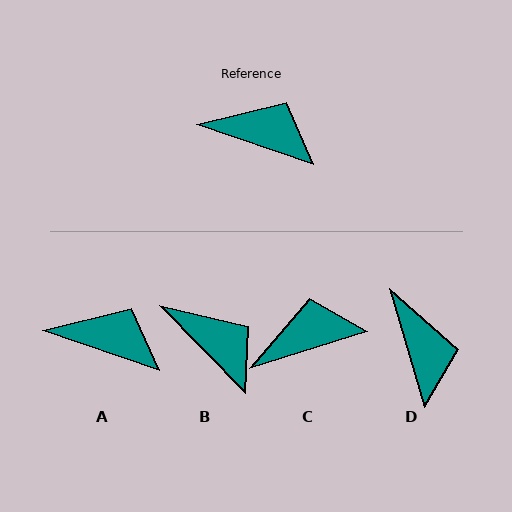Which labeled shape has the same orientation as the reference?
A.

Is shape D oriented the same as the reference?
No, it is off by about 54 degrees.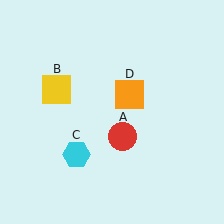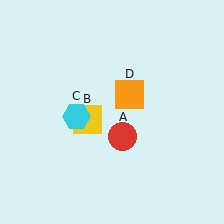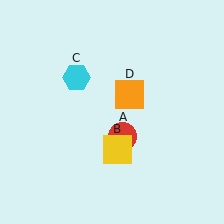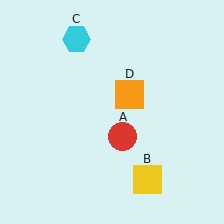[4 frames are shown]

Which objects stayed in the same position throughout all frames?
Red circle (object A) and orange square (object D) remained stationary.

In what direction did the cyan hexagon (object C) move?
The cyan hexagon (object C) moved up.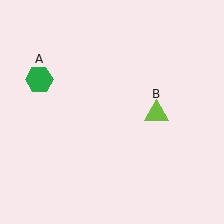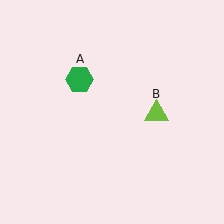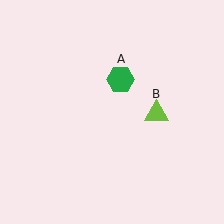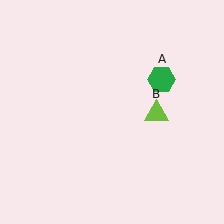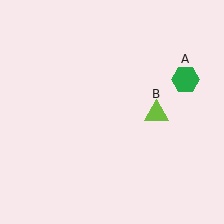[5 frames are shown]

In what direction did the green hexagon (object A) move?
The green hexagon (object A) moved right.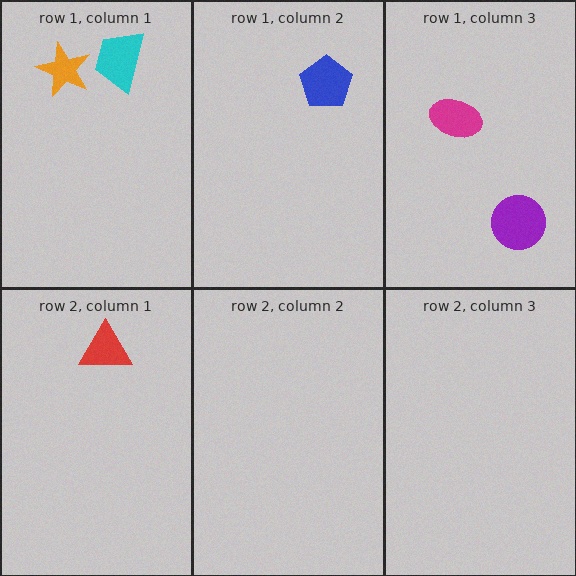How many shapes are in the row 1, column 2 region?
1.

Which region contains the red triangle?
The row 2, column 1 region.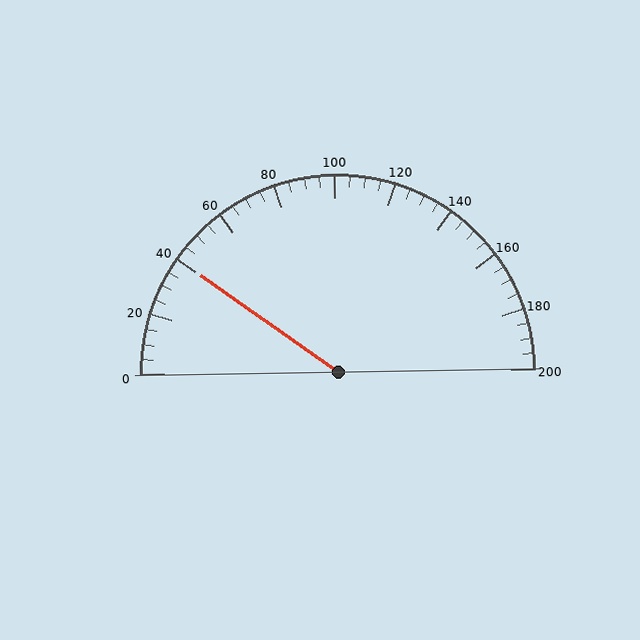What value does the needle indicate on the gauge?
The needle indicates approximately 40.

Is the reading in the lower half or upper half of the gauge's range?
The reading is in the lower half of the range (0 to 200).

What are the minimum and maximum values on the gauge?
The gauge ranges from 0 to 200.